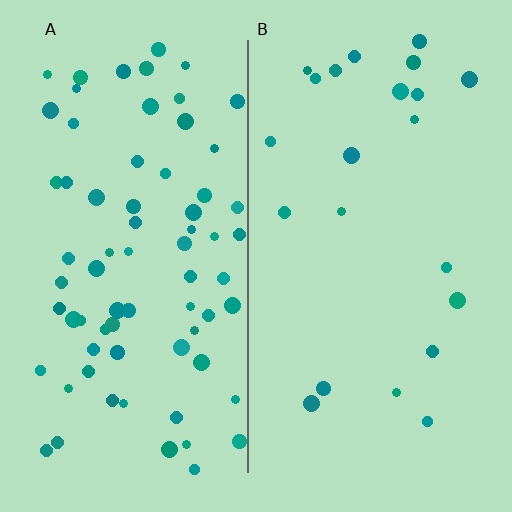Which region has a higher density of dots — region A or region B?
A (the left).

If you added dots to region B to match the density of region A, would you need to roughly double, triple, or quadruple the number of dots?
Approximately triple.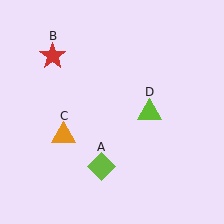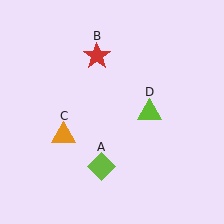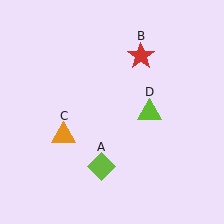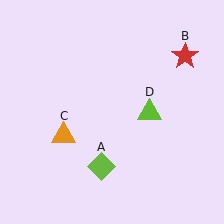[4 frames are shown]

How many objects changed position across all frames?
1 object changed position: red star (object B).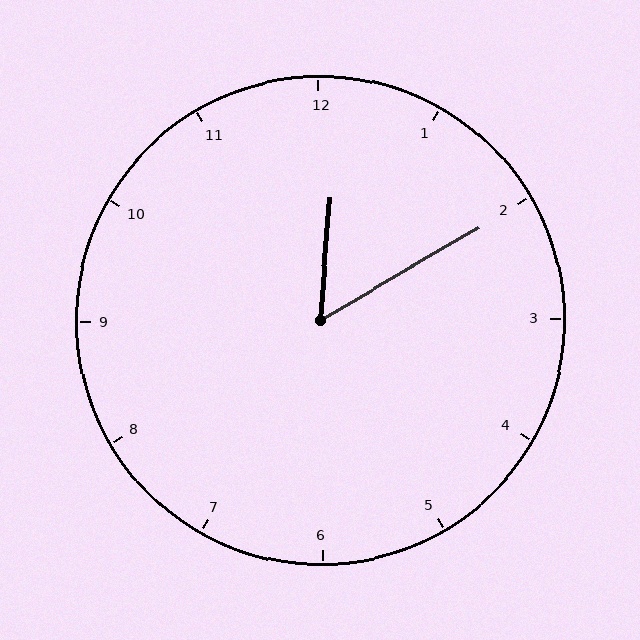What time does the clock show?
12:10.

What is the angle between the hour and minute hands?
Approximately 55 degrees.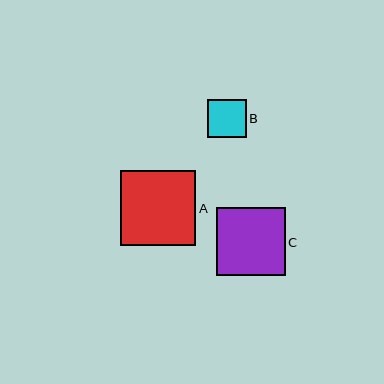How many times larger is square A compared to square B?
Square A is approximately 1.9 times the size of square B.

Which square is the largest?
Square A is the largest with a size of approximately 75 pixels.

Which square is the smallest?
Square B is the smallest with a size of approximately 39 pixels.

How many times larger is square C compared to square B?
Square C is approximately 1.8 times the size of square B.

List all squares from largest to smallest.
From largest to smallest: A, C, B.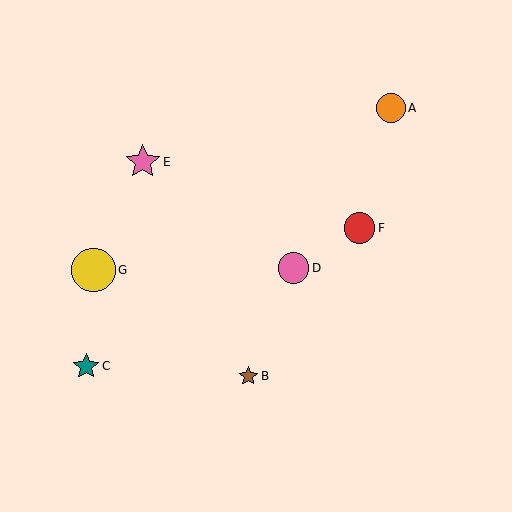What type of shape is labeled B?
Shape B is a brown star.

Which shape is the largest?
The yellow circle (labeled G) is the largest.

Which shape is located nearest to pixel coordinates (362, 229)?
The red circle (labeled F) at (360, 228) is nearest to that location.